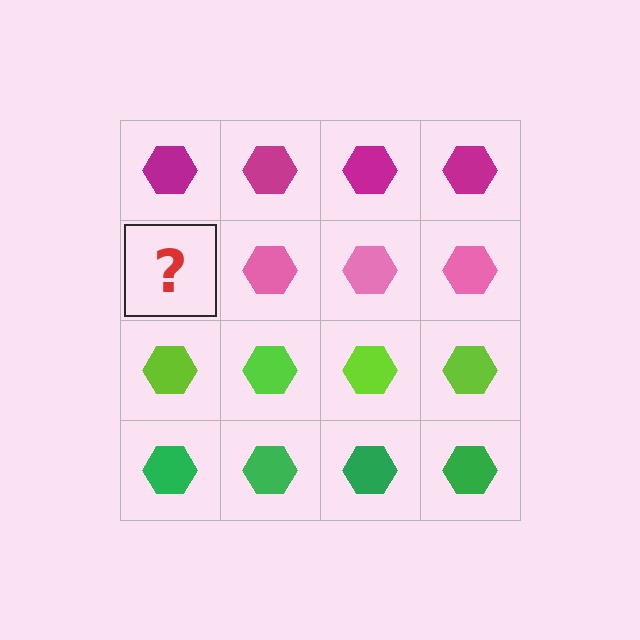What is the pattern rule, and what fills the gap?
The rule is that each row has a consistent color. The gap should be filled with a pink hexagon.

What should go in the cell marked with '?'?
The missing cell should contain a pink hexagon.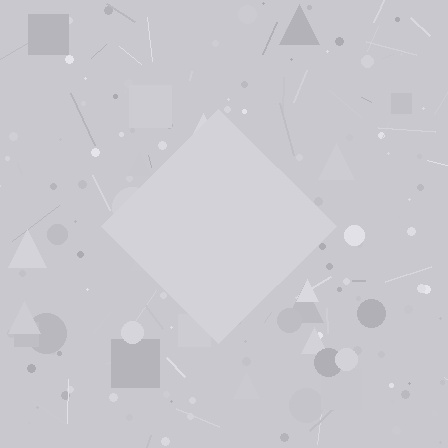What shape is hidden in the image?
A diamond is hidden in the image.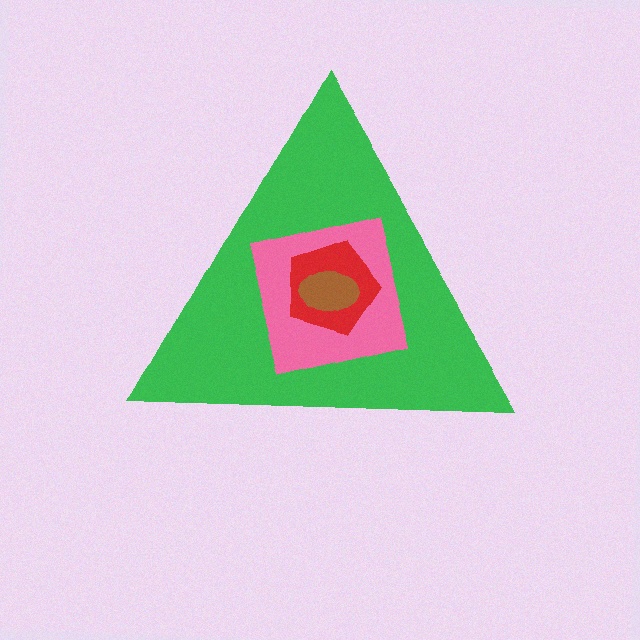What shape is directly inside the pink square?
The red pentagon.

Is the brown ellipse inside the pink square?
Yes.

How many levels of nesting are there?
4.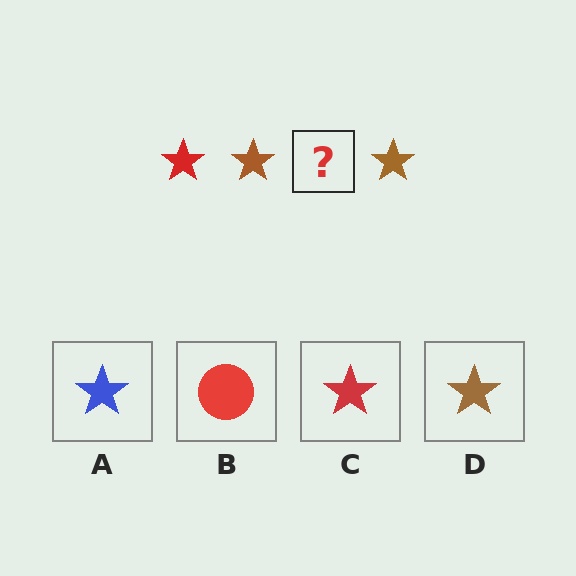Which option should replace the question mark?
Option C.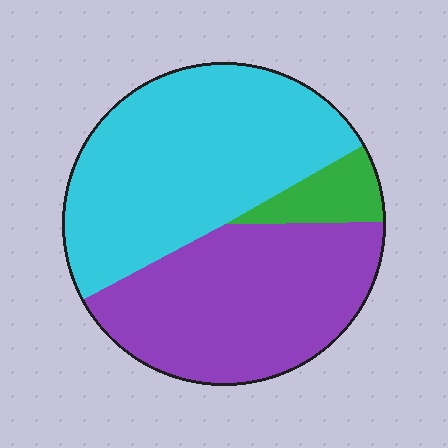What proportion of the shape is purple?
Purple takes up about two fifths (2/5) of the shape.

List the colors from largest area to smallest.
From largest to smallest: cyan, purple, green.